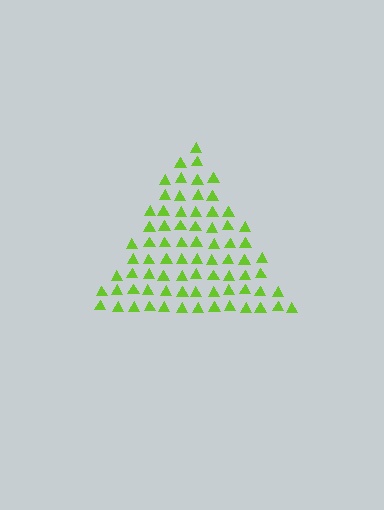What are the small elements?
The small elements are triangles.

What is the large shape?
The large shape is a triangle.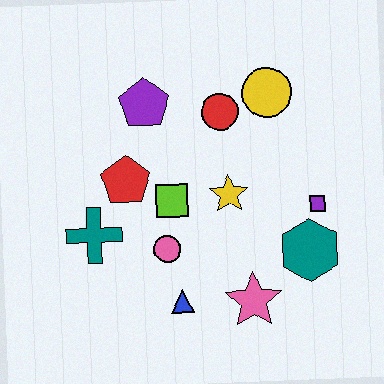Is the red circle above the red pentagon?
Yes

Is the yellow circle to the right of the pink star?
Yes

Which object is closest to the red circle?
The yellow circle is closest to the red circle.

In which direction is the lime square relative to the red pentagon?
The lime square is to the right of the red pentagon.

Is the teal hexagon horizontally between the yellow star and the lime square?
No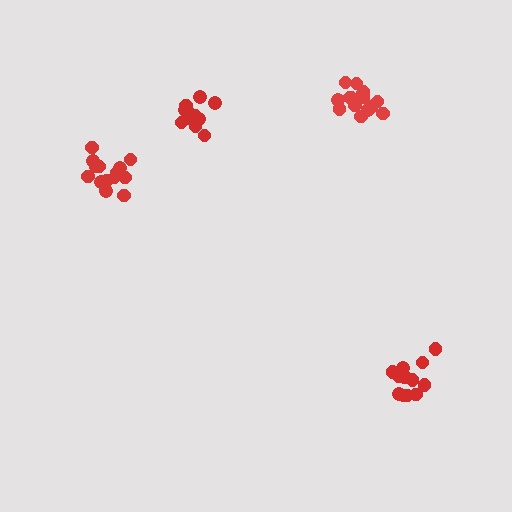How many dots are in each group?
Group 1: 13 dots, Group 2: 15 dots, Group 3: 14 dots, Group 4: 14 dots (56 total).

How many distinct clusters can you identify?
There are 4 distinct clusters.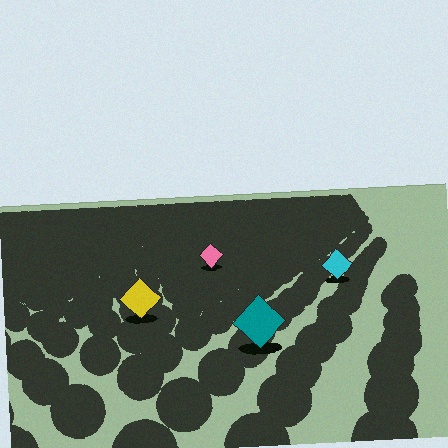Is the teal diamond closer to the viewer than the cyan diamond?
Yes. The teal diamond is closer — you can tell from the texture gradient: the ground texture is coarser near it.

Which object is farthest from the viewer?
The pink diamond is farthest from the viewer. It appears smaller and the ground texture around it is denser.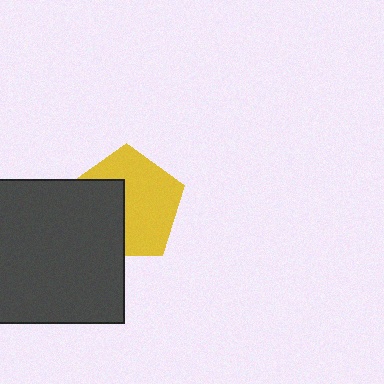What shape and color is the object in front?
The object in front is a dark gray square.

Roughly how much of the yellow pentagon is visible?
About half of it is visible (roughly 60%).